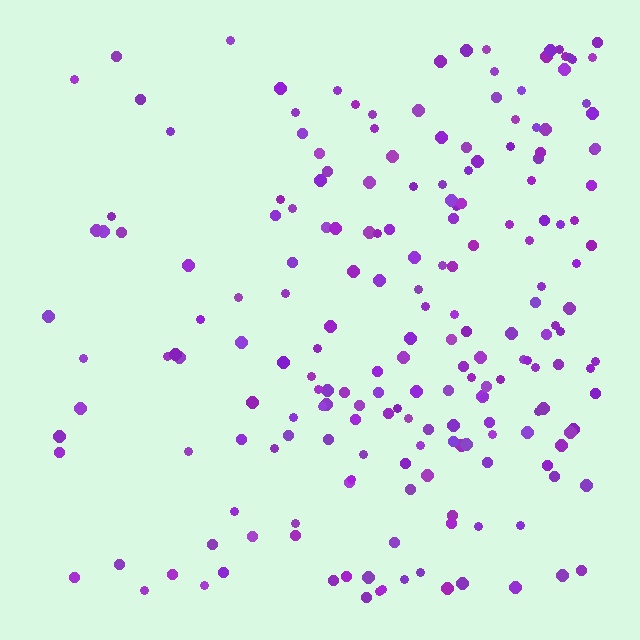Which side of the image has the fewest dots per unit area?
The left.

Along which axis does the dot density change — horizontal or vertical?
Horizontal.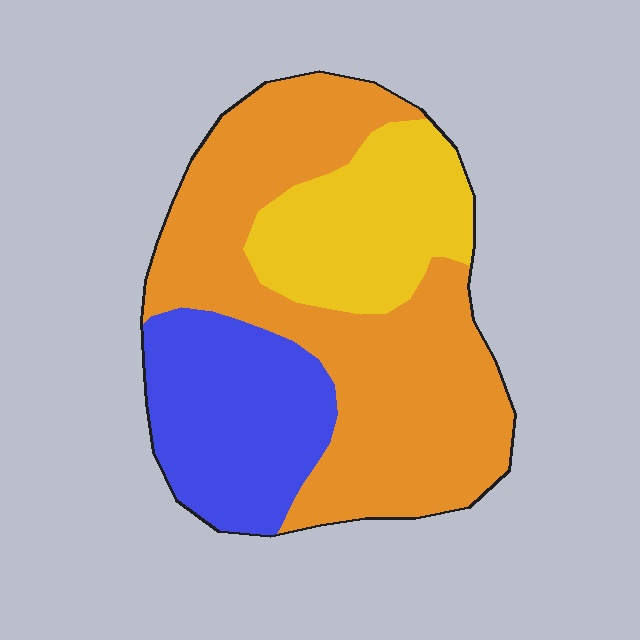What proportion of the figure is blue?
Blue covers 24% of the figure.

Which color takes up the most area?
Orange, at roughly 55%.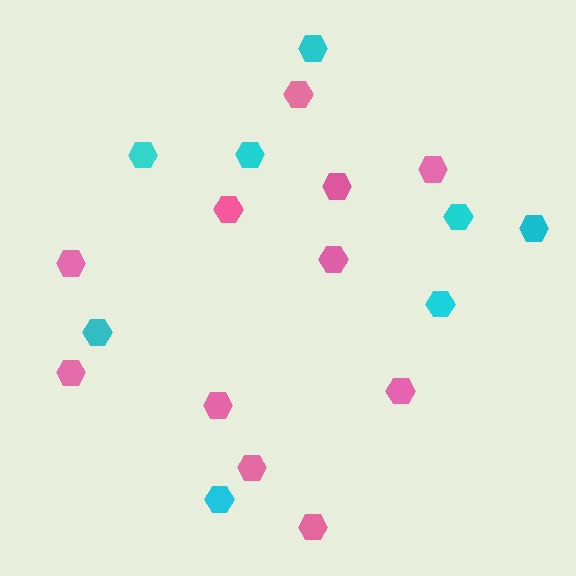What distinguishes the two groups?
There are 2 groups: one group of pink hexagons (11) and one group of cyan hexagons (8).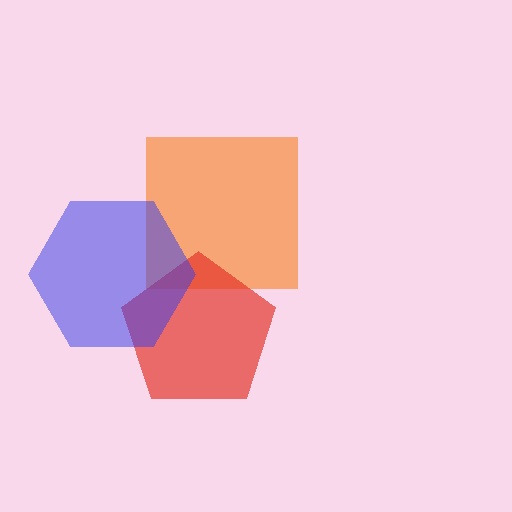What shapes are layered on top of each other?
The layered shapes are: an orange square, a red pentagon, a blue hexagon.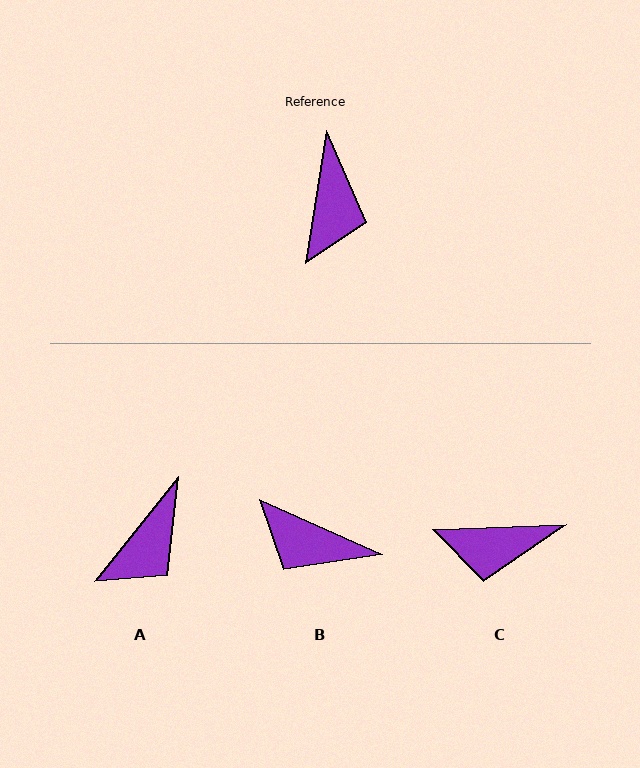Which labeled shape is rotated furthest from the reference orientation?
B, about 105 degrees away.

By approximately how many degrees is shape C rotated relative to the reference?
Approximately 79 degrees clockwise.